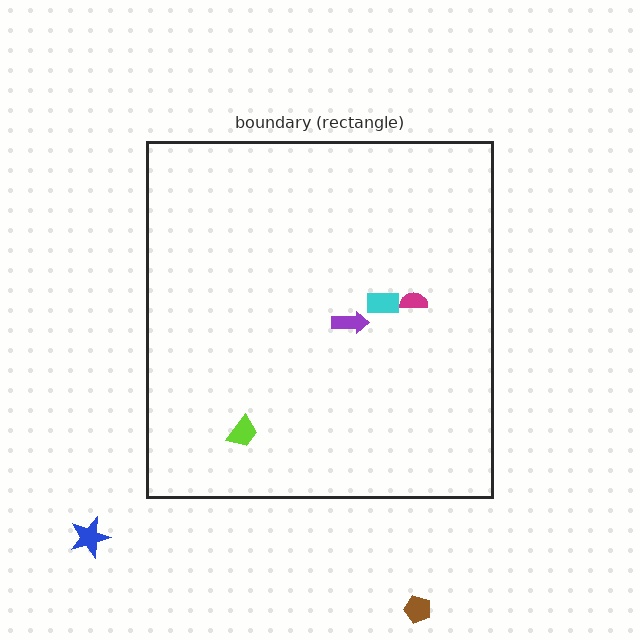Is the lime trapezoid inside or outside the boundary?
Inside.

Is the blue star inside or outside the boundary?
Outside.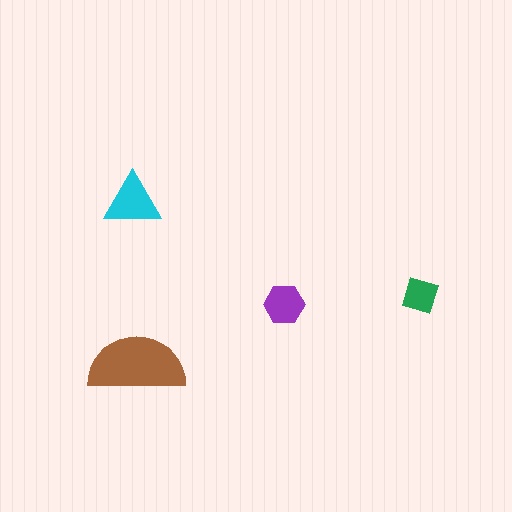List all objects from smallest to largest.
The green square, the purple hexagon, the cyan triangle, the brown semicircle.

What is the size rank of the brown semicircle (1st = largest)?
1st.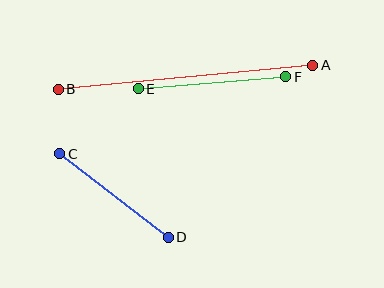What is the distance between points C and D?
The distance is approximately 137 pixels.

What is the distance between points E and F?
The distance is approximately 148 pixels.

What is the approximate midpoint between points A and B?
The midpoint is at approximately (186, 77) pixels.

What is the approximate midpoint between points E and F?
The midpoint is at approximately (212, 83) pixels.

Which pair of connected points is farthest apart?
Points A and B are farthest apart.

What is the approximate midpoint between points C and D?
The midpoint is at approximately (114, 196) pixels.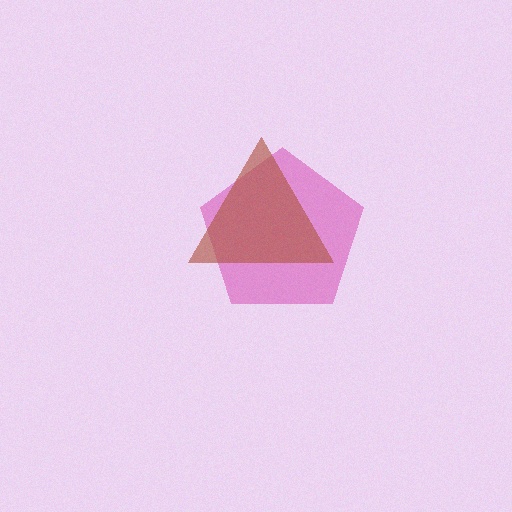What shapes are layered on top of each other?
The layered shapes are: a magenta pentagon, a brown triangle.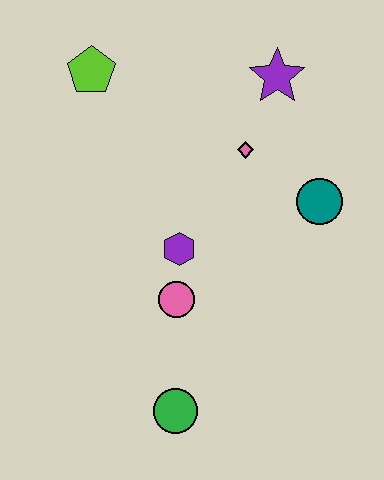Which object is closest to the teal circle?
The pink diamond is closest to the teal circle.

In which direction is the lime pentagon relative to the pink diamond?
The lime pentagon is to the left of the pink diamond.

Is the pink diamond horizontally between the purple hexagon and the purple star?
Yes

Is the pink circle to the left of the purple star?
Yes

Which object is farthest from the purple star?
The green circle is farthest from the purple star.